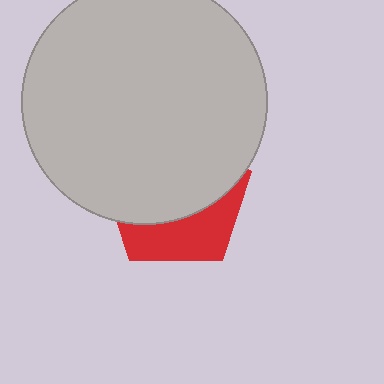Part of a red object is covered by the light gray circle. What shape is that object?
It is a pentagon.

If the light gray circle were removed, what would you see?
You would see the complete red pentagon.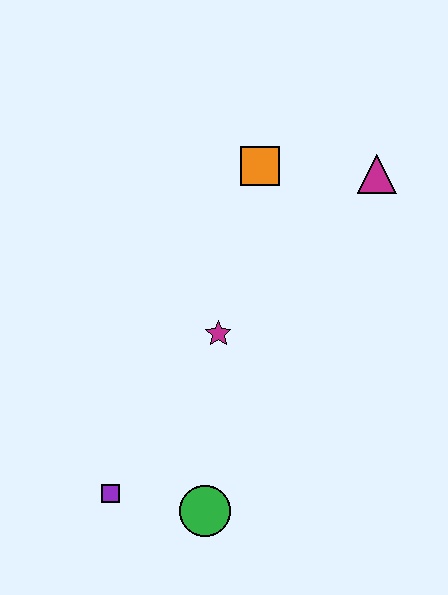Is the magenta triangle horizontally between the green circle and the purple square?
No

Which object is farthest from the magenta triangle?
The purple square is farthest from the magenta triangle.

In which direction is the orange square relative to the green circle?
The orange square is above the green circle.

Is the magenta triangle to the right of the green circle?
Yes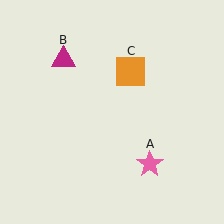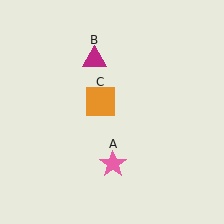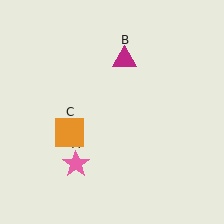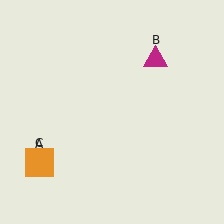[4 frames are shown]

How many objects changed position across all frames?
3 objects changed position: pink star (object A), magenta triangle (object B), orange square (object C).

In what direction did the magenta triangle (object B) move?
The magenta triangle (object B) moved right.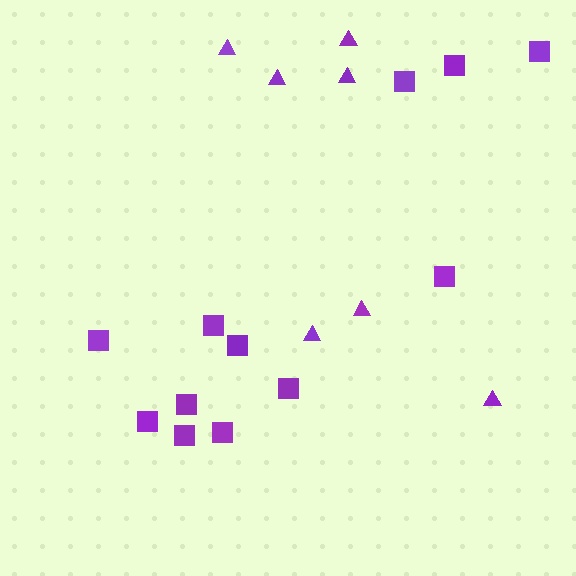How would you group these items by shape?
There are 2 groups: one group of triangles (7) and one group of squares (12).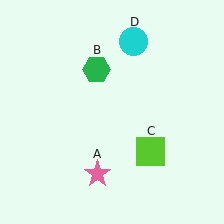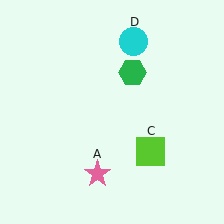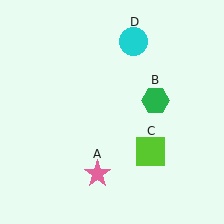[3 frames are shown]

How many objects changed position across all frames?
1 object changed position: green hexagon (object B).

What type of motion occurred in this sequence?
The green hexagon (object B) rotated clockwise around the center of the scene.